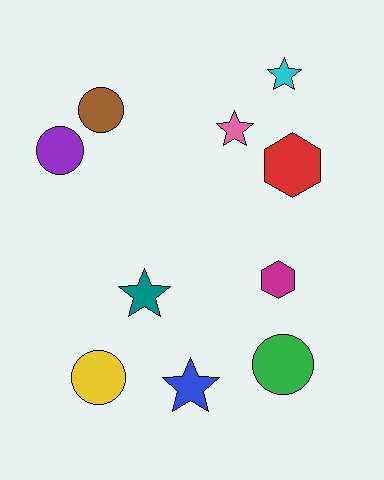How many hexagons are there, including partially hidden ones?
There are 2 hexagons.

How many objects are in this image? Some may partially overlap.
There are 10 objects.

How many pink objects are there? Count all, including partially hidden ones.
There is 1 pink object.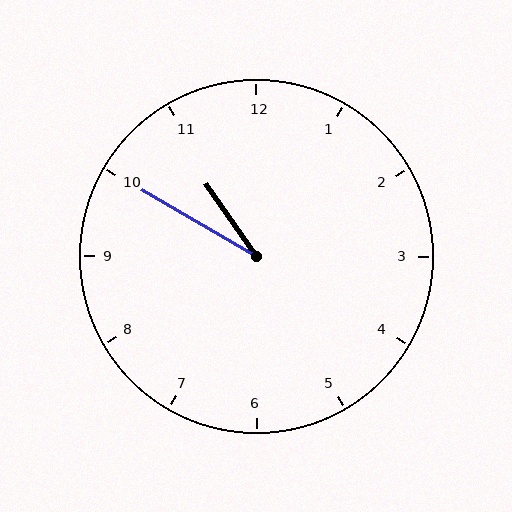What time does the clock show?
10:50.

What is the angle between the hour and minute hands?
Approximately 25 degrees.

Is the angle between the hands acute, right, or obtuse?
It is acute.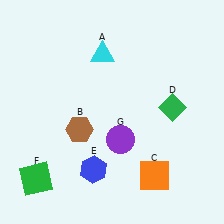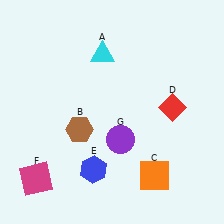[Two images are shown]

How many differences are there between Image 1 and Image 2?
There are 2 differences between the two images.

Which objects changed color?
D changed from green to red. F changed from green to magenta.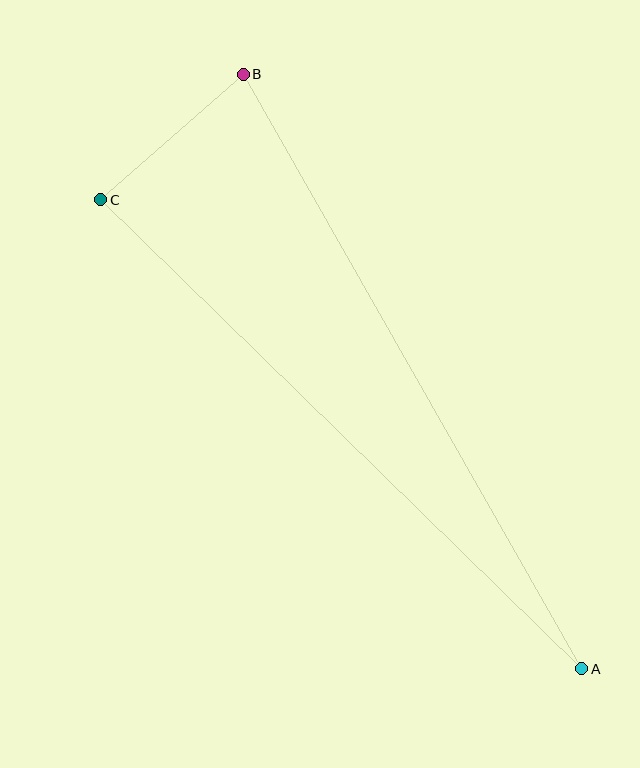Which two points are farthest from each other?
Points A and B are farthest from each other.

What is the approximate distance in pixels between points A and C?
The distance between A and C is approximately 672 pixels.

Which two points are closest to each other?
Points B and C are closest to each other.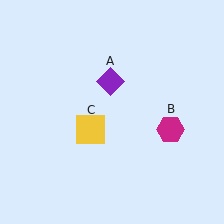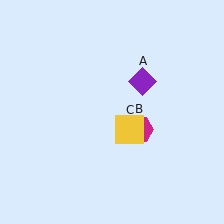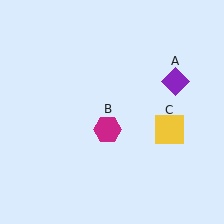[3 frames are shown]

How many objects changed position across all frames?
3 objects changed position: purple diamond (object A), magenta hexagon (object B), yellow square (object C).